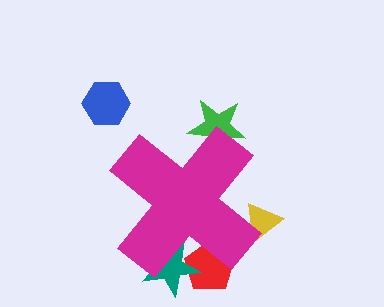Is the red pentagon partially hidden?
Yes, the red pentagon is partially hidden behind the magenta cross.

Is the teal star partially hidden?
Yes, the teal star is partially hidden behind the magenta cross.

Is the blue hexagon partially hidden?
No, the blue hexagon is fully visible.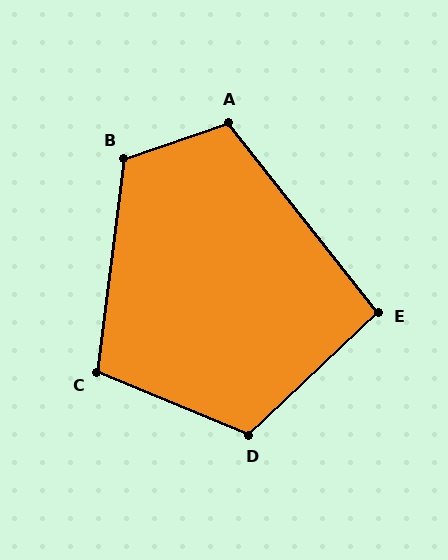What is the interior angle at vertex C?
Approximately 105 degrees (obtuse).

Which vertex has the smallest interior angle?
E, at approximately 95 degrees.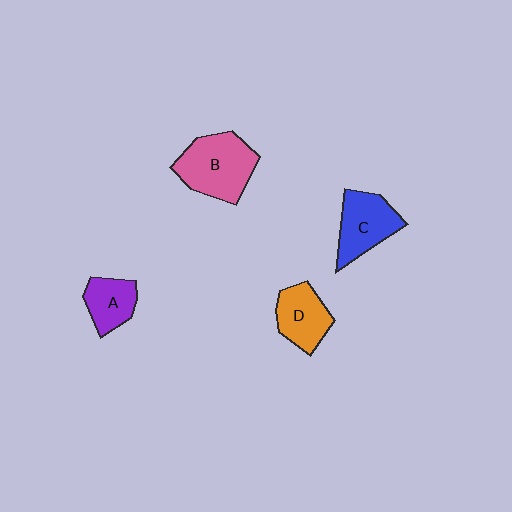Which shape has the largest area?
Shape B (pink).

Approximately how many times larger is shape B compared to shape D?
Approximately 1.5 times.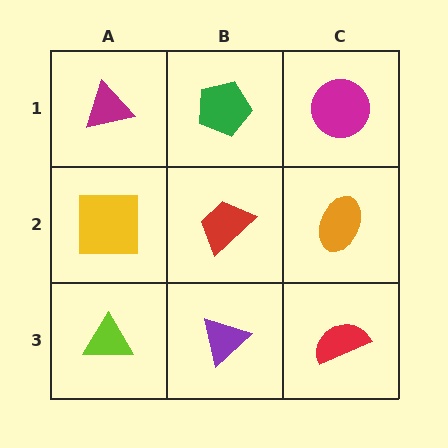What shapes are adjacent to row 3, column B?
A red trapezoid (row 2, column B), a lime triangle (row 3, column A), a red semicircle (row 3, column C).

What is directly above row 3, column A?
A yellow square.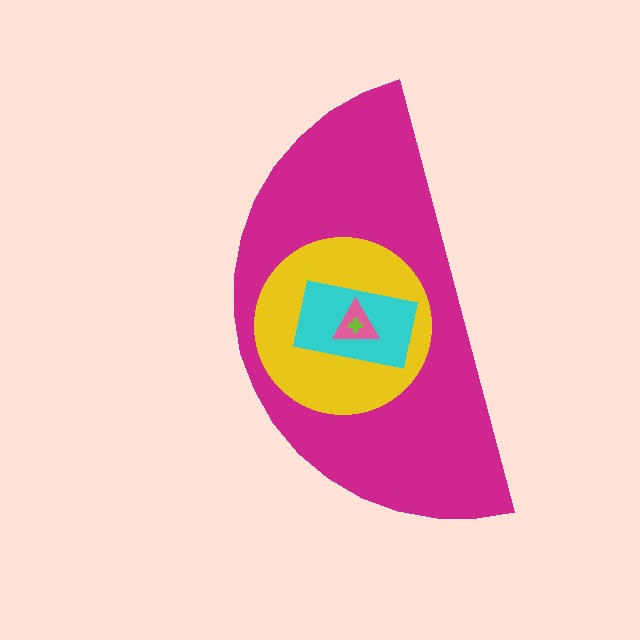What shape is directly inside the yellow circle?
The cyan rectangle.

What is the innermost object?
The lime cross.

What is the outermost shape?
The magenta semicircle.